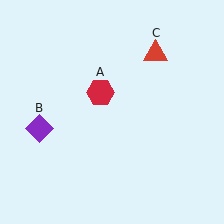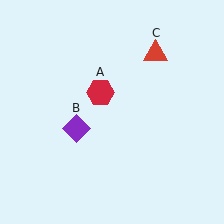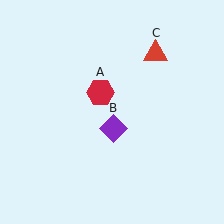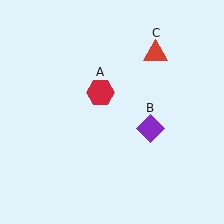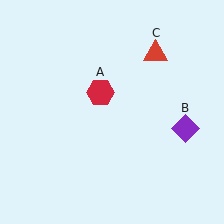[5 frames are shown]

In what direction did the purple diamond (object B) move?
The purple diamond (object B) moved right.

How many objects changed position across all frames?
1 object changed position: purple diamond (object B).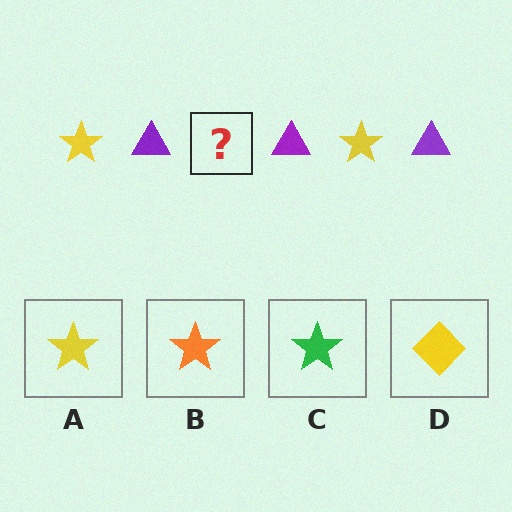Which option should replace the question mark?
Option A.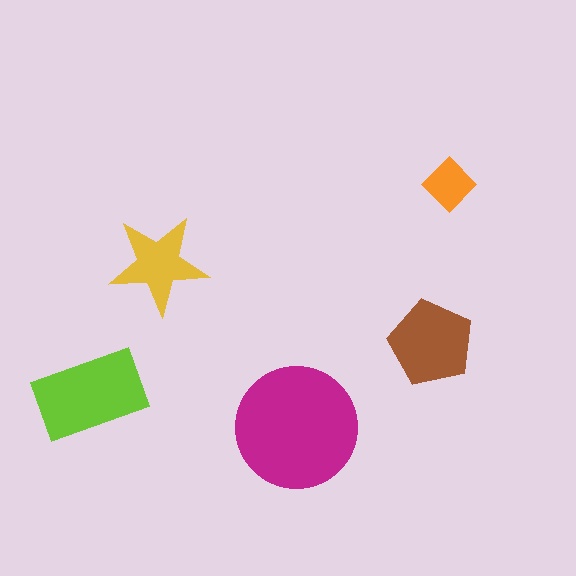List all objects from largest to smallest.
The magenta circle, the lime rectangle, the brown pentagon, the yellow star, the orange diamond.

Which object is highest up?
The orange diamond is topmost.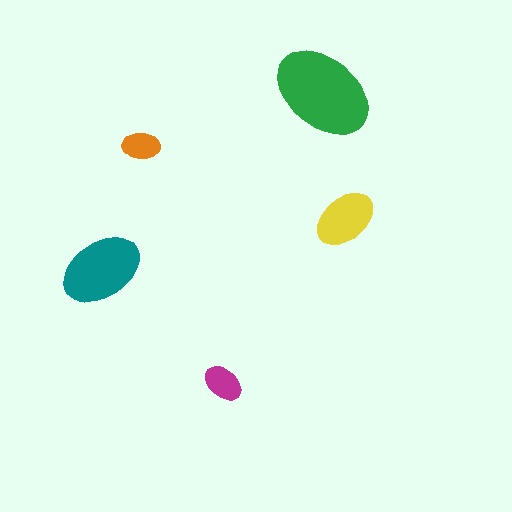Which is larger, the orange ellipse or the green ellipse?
The green one.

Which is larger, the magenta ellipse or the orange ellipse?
The magenta one.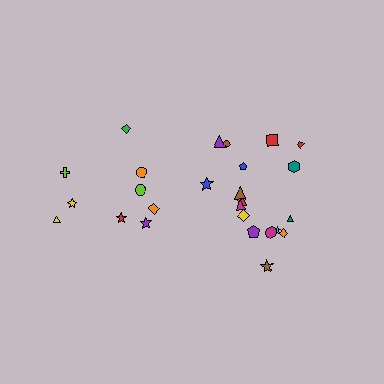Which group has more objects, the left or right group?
The right group.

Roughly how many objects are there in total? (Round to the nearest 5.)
Roughly 30 objects in total.